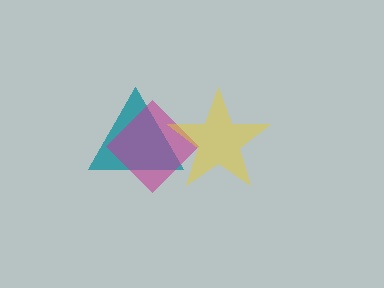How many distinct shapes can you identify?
There are 3 distinct shapes: a teal triangle, a magenta diamond, a yellow star.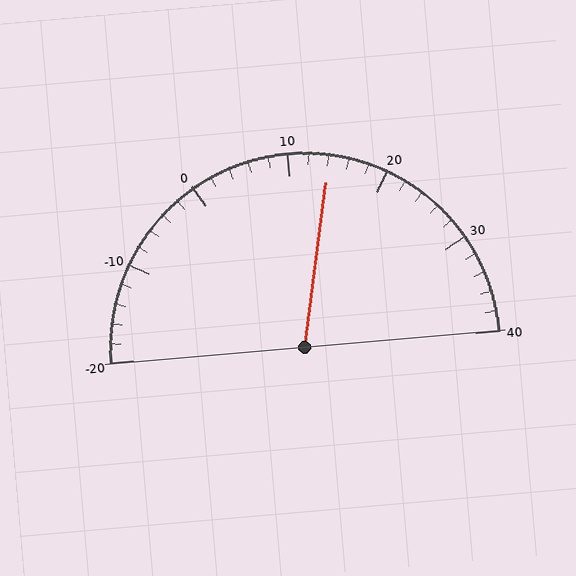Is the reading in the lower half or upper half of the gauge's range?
The reading is in the upper half of the range (-20 to 40).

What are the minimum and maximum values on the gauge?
The gauge ranges from -20 to 40.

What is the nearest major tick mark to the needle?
The nearest major tick mark is 10.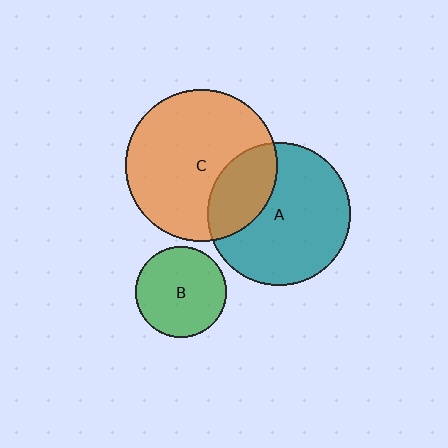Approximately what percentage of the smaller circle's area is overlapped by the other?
Approximately 30%.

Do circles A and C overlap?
Yes.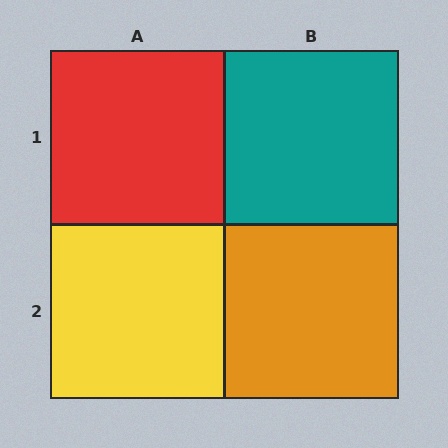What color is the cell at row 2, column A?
Yellow.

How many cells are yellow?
1 cell is yellow.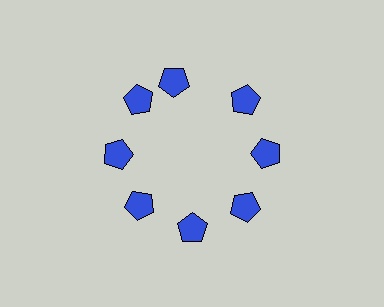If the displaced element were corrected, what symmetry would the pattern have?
It would have 8-fold rotational symmetry — the pattern would map onto itself every 45 degrees.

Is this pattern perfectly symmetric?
No. The 8 blue pentagons are arranged in a ring, but one element near the 12 o'clock position is rotated out of alignment along the ring, breaking the 8-fold rotational symmetry.